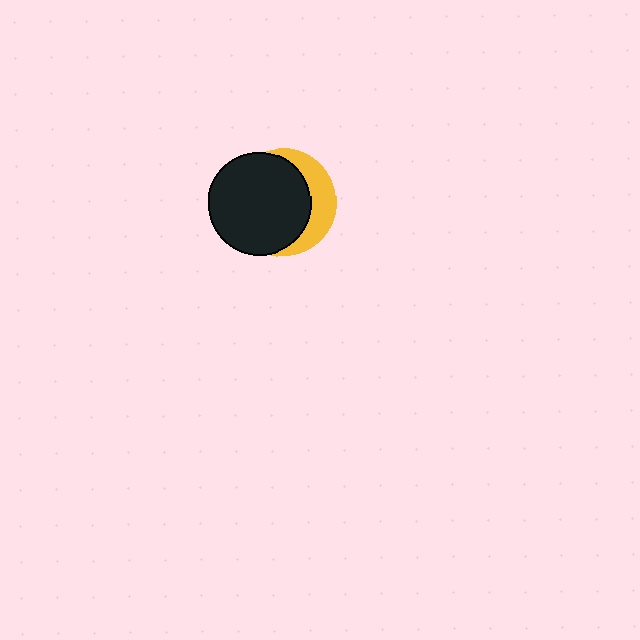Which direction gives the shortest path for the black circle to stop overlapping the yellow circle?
Moving left gives the shortest separation.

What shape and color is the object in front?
The object in front is a black circle.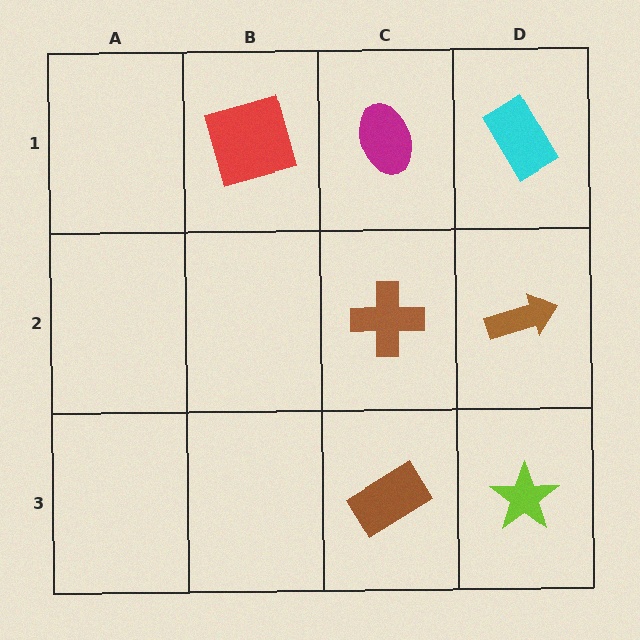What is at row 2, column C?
A brown cross.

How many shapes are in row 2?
2 shapes.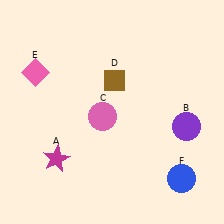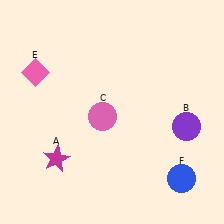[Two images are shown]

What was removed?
The brown diamond (D) was removed in Image 2.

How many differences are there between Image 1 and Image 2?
There is 1 difference between the two images.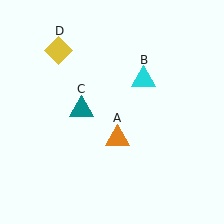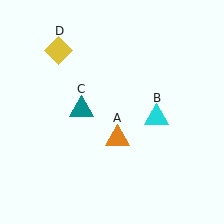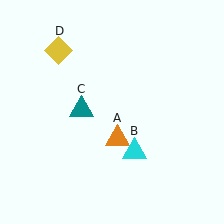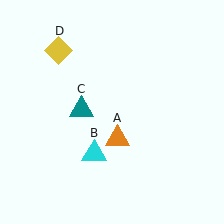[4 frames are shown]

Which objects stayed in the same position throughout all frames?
Orange triangle (object A) and teal triangle (object C) and yellow diamond (object D) remained stationary.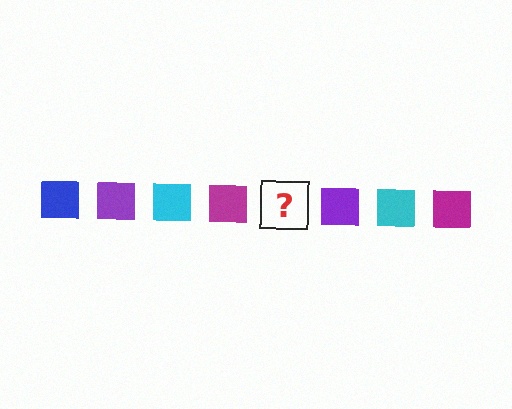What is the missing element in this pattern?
The missing element is a blue square.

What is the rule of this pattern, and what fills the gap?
The rule is that the pattern cycles through blue, purple, cyan, magenta squares. The gap should be filled with a blue square.